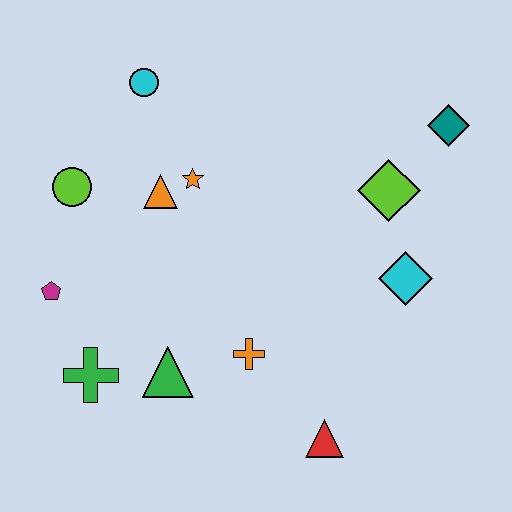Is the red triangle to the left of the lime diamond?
Yes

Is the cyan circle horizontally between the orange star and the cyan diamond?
No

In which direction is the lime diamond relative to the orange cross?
The lime diamond is above the orange cross.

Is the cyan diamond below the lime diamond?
Yes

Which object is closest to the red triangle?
The orange cross is closest to the red triangle.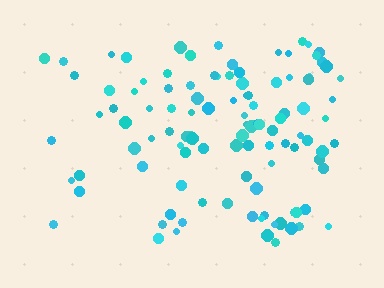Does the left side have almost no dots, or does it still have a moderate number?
Still a moderate number, just noticeably fewer than the right.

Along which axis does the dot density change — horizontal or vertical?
Horizontal.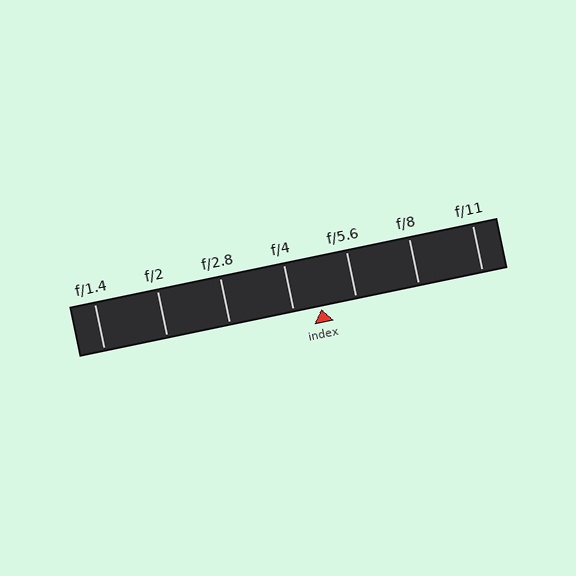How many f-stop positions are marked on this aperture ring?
There are 7 f-stop positions marked.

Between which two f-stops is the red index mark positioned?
The index mark is between f/4 and f/5.6.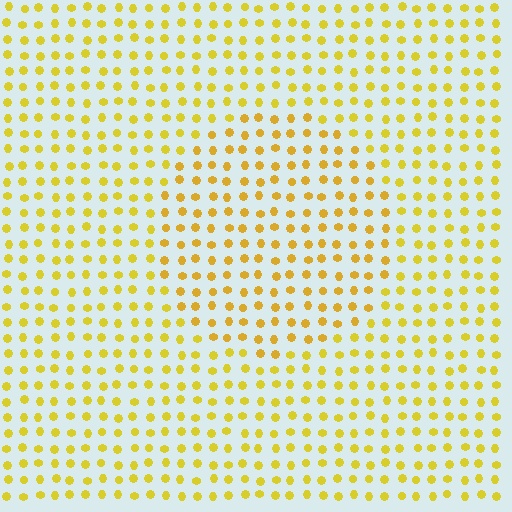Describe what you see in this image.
The image is filled with small yellow elements in a uniform arrangement. A circle-shaped region is visible where the elements are tinted to a slightly different hue, forming a subtle color boundary.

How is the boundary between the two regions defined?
The boundary is defined purely by a slight shift in hue (about 13 degrees). Spacing, size, and orientation are identical on both sides.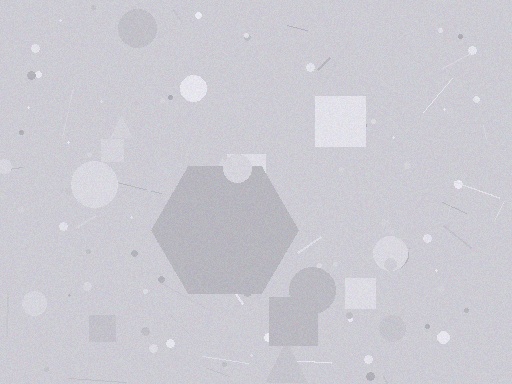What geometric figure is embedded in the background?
A hexagon is embedded in the background.